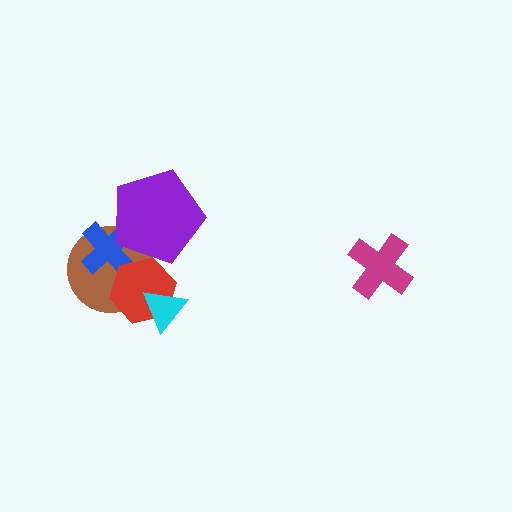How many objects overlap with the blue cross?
3 objects overlap with the blue cross.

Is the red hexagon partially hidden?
Yes, it is partially covered by another shape.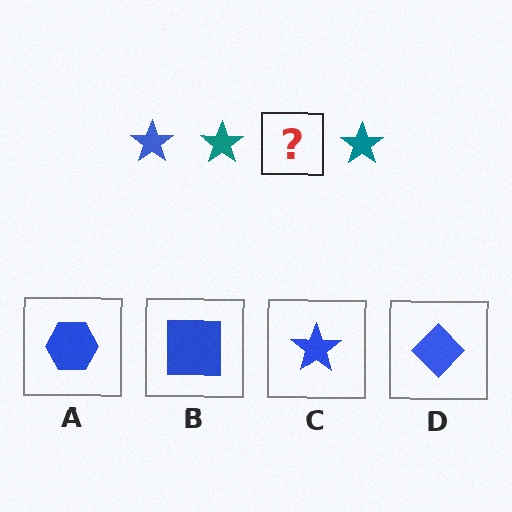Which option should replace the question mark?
Option C.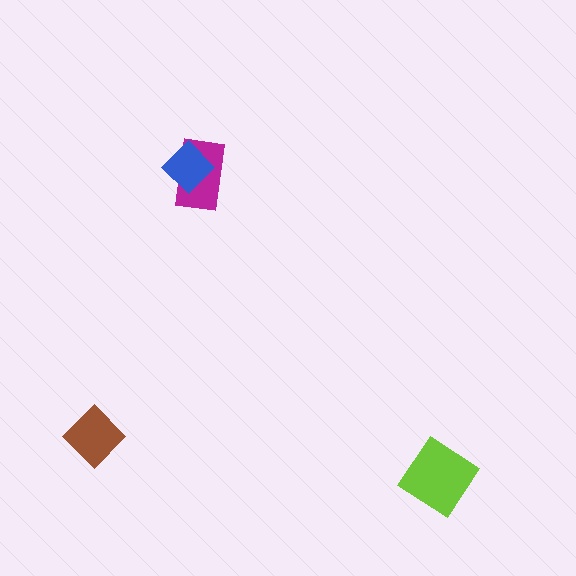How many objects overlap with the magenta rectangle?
1 object overlaps with the magenta rectangle.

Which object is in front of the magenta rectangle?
The blue diamond is in front of the magenta rectangle.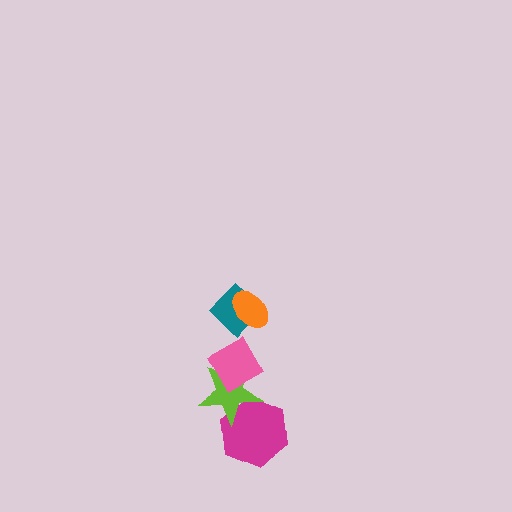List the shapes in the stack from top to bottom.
From top to bottom: the orange ellipse, the teal diamond, the pink diamond, the lime star, the magenta hexagon.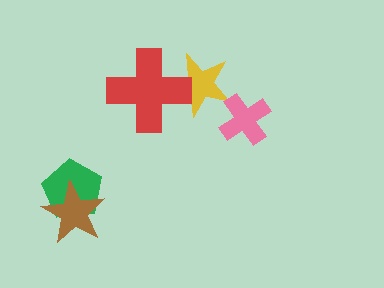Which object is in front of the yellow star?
The red cross is in front of the yellow star.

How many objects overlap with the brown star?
1 object overlaps with the brown star.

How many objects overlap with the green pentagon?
1 object overlaps with the green pentagon.